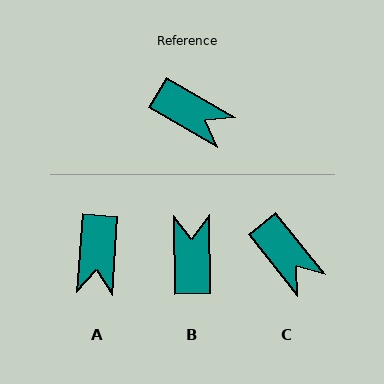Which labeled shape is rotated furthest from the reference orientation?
B, about 121 degrees away.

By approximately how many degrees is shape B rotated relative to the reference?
Approximately 121 degrees counter-clockwise.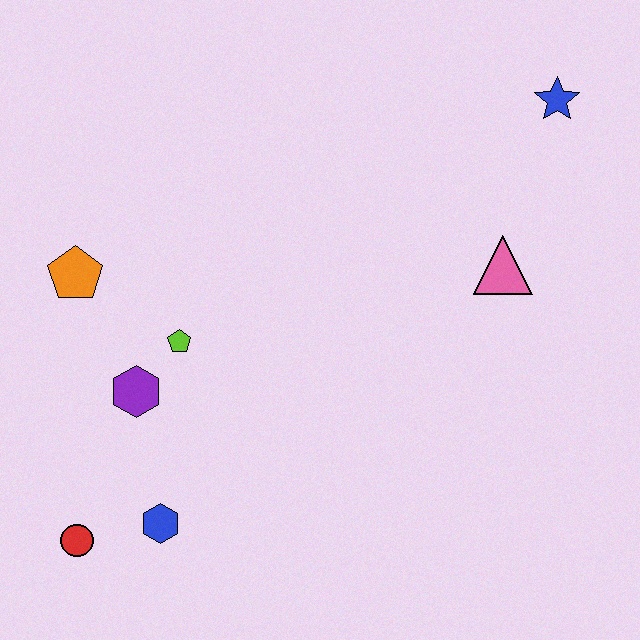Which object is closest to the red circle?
The blue hexagon is closest to the red circle.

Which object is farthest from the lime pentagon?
The blue star is farthest from the lime pentagon.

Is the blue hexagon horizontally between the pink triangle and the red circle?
Yes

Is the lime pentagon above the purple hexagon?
Yes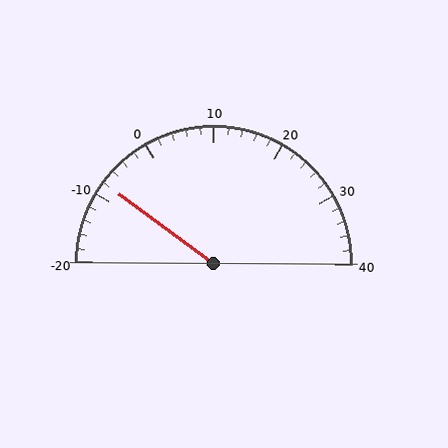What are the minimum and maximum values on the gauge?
The gauge ranges from -20 to 40.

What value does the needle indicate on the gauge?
The needle indicates approximately -8.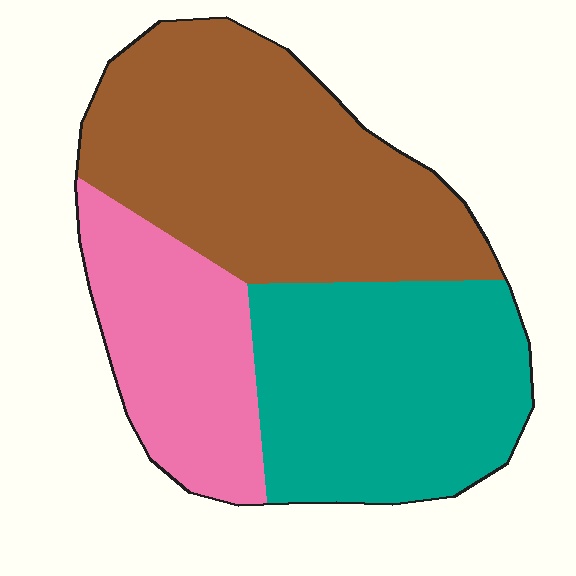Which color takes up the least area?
Pink, at roughly 25%.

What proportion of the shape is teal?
Teal covers about 35% of the shape.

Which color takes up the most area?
Brown, at roughly 45%.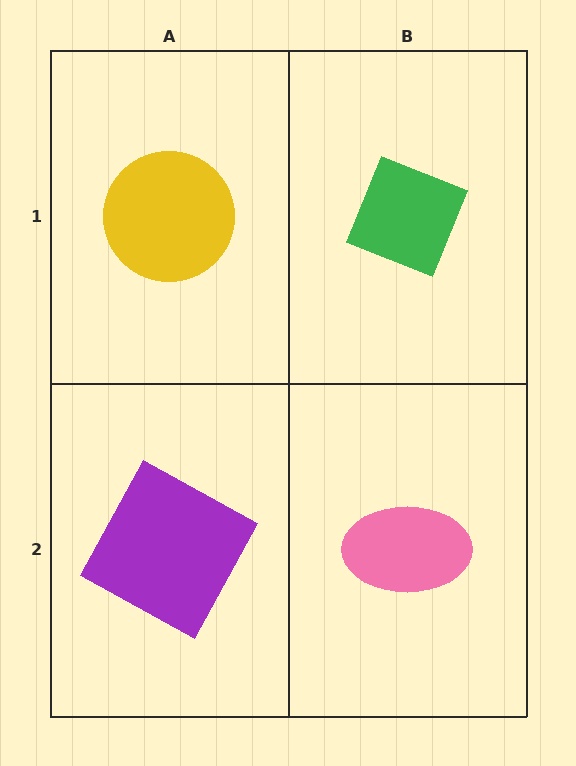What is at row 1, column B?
A green diamond.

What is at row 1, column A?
A yellow circle.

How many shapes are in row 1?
2 shapes.